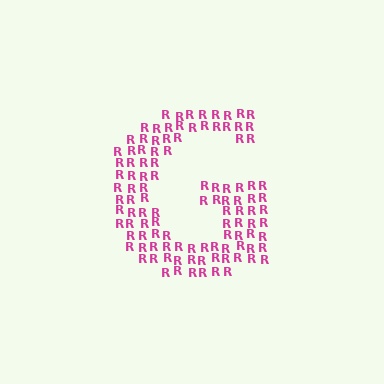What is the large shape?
The large shape is the letter G.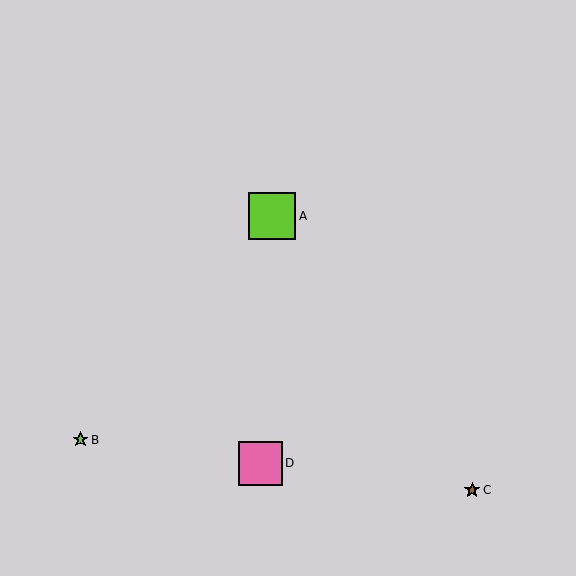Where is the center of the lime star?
The center of the lime star is at (80, 440).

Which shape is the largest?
The lime square (labeled A) is the largest.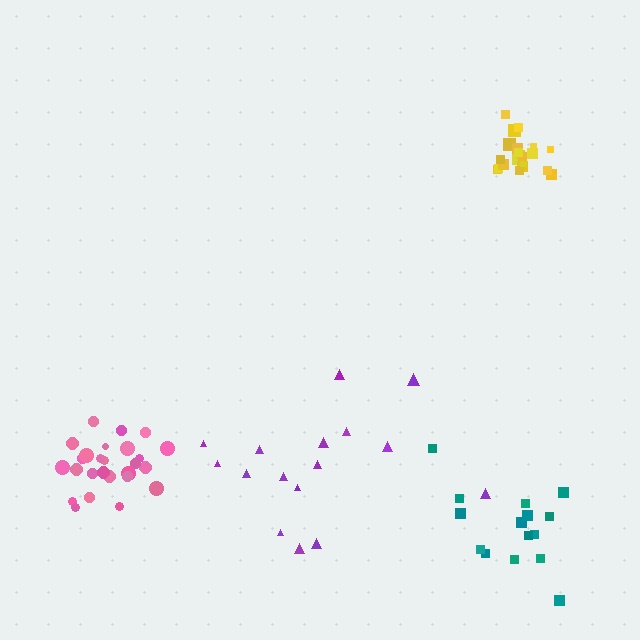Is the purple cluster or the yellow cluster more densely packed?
Yellow.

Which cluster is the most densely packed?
Yellow.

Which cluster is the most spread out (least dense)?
Purple.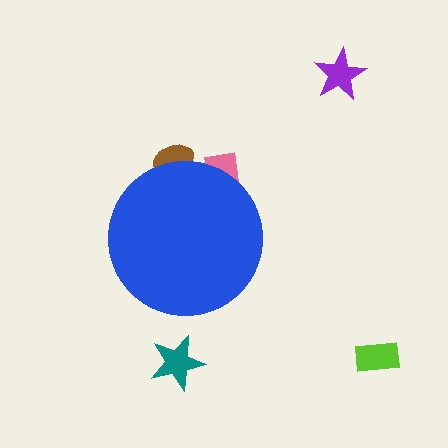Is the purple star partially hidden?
No, the purple star is fully visible.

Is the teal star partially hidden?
No, the teal star is fully visible.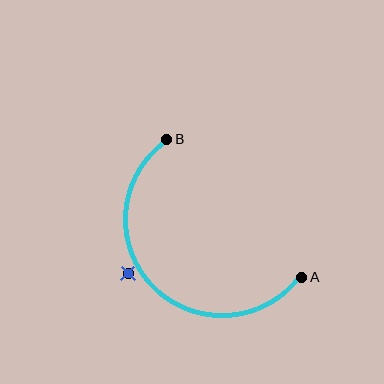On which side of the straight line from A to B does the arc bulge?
The arc bulges below and to the left of the straight line connecting A and B.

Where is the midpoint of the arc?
The arc midpoint is the point on the curve farthest from the straight line joining A and B. It sits below and to the left of that line.